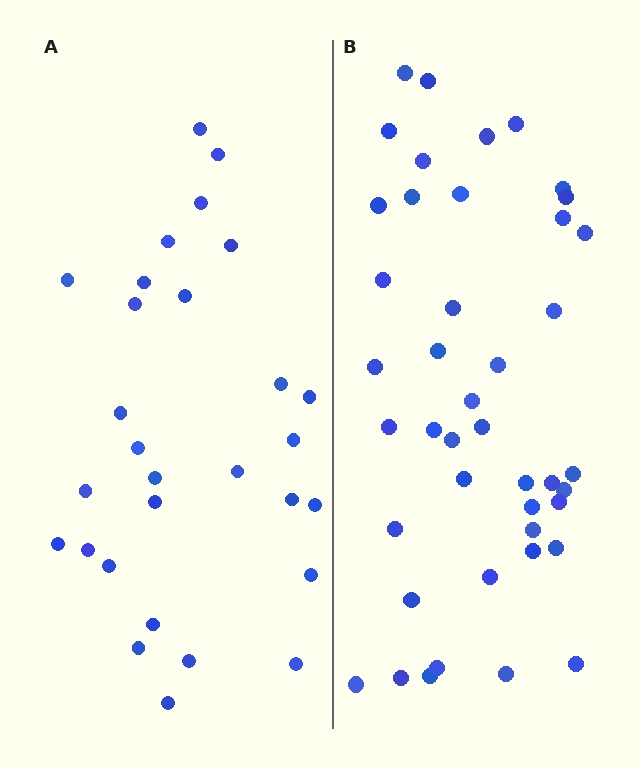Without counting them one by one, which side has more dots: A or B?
Region B (the right region) has more dots.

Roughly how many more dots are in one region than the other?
Region B has approximately 15 more dots than region A.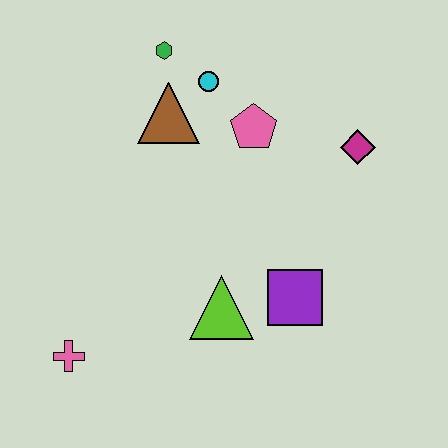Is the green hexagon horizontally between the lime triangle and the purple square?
No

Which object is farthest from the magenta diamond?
The pink cross is farthest from the magenta diamond.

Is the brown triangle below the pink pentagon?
No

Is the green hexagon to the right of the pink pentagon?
No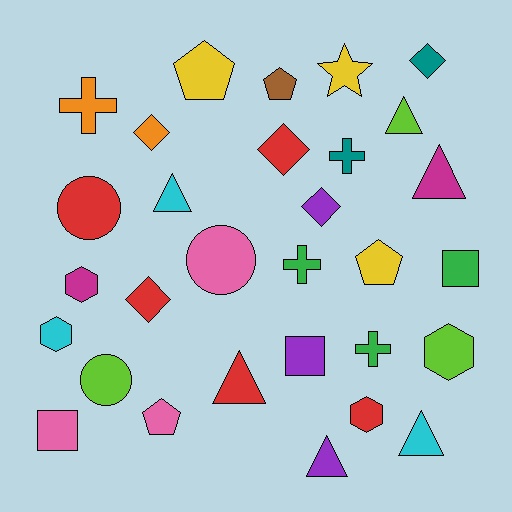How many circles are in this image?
There are 3 circles.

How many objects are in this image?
There are 30 objects.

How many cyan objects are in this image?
There are 3 cyan objects.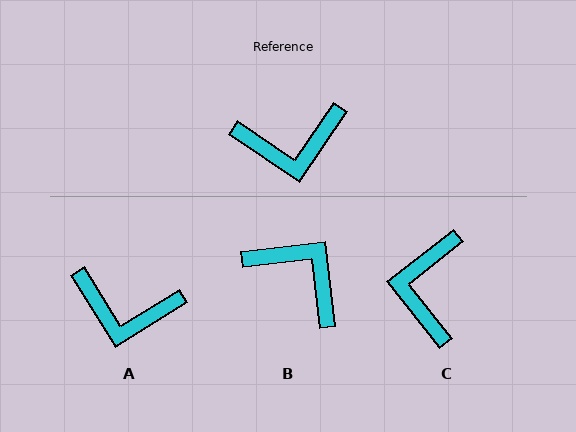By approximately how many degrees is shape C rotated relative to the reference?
Approximately 107 degrees clockwise.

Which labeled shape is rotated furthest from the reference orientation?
B, about 131 degrees away.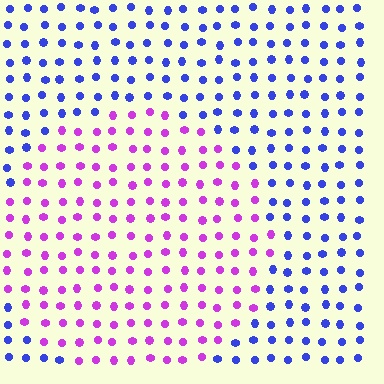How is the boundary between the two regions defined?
The boundary is defined purely by a slight shift in hue (about 58 degrees). Spacing, size, and orientation are identical on both sides.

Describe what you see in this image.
The image is filled with small blue elements in a uniform arrangement. A circle-shaped region is visible where the elements are tinted to a slightly different hue, forming a subtle color boundary.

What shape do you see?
I see a circle.